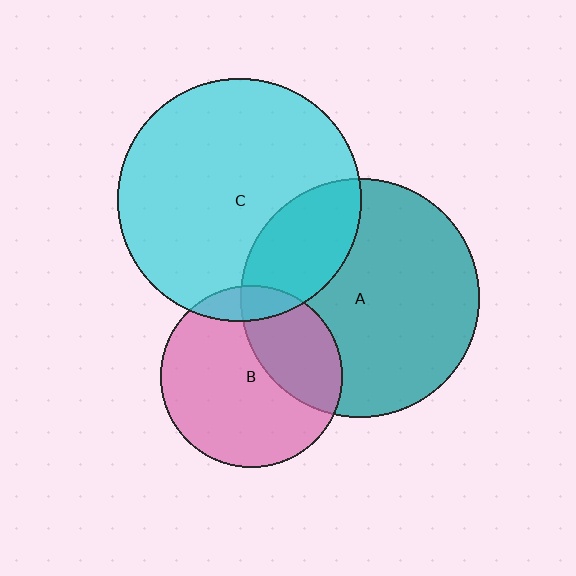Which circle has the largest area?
Circle C (cyan).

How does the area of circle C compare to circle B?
Approximately 1.8 times.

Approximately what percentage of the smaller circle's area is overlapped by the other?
Approximately 10%.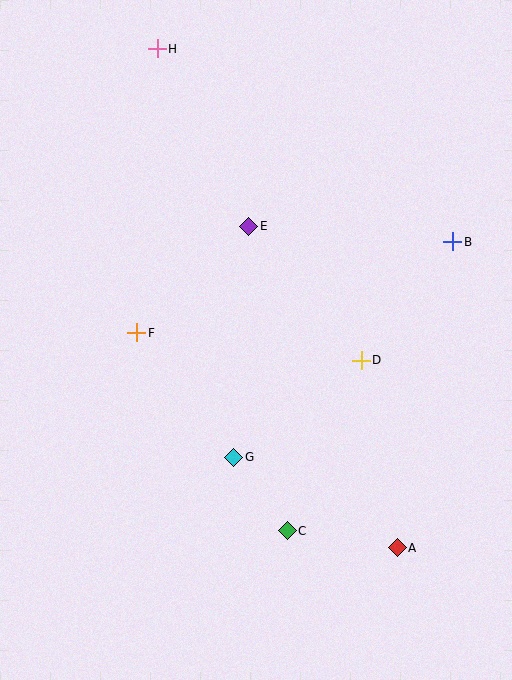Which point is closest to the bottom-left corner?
Point G is closest to the bottom-left corner.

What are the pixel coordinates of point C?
Point C is at (287, 531).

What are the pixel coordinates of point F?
Point F is at (137, 333).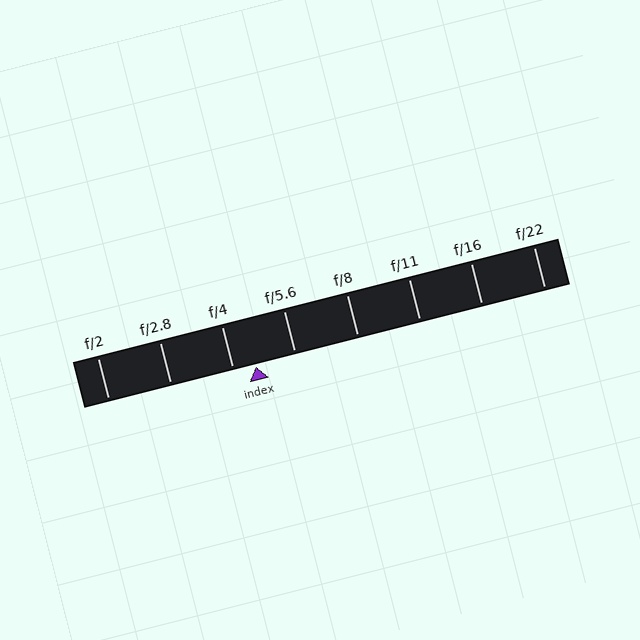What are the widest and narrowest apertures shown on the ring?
The widest aperture shown is f/2 and the narrowest is f/22.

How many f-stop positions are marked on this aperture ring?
There are 8 f-stop positions marked.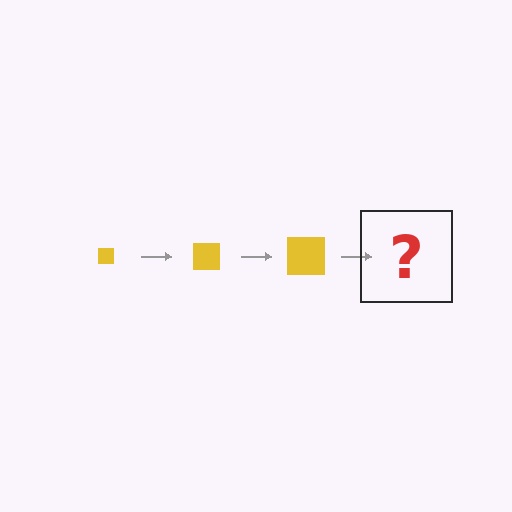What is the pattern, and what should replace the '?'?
The pattern is that the square gets progressively larger each step. The '?' should be a yellow square, larger than the previous one.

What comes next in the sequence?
The next element should be a yellow square, larger than the previous one.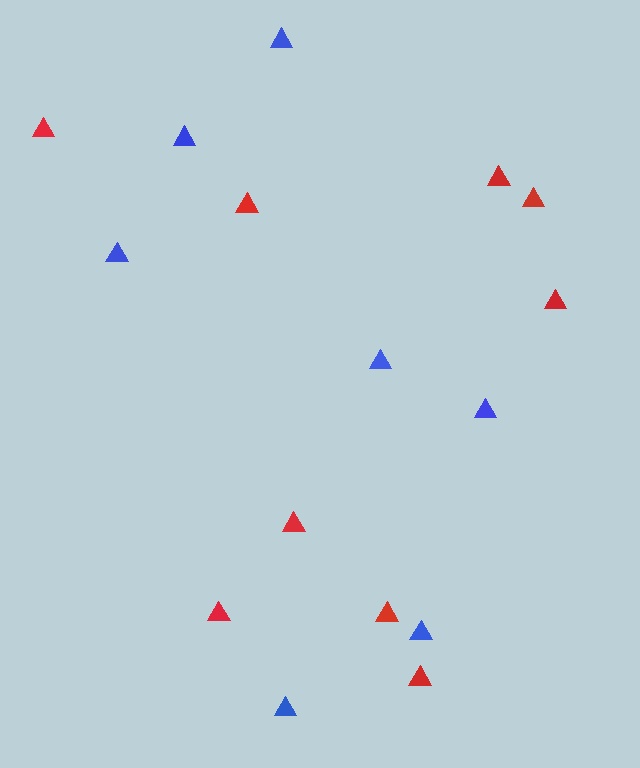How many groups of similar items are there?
There are 2 groups: one group of red triangles (9) and one group of blue triangles (7).